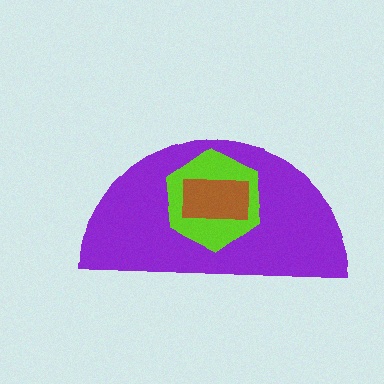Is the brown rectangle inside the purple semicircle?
Yes.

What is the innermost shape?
The brown rectangle.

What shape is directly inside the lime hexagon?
The brown rectangle.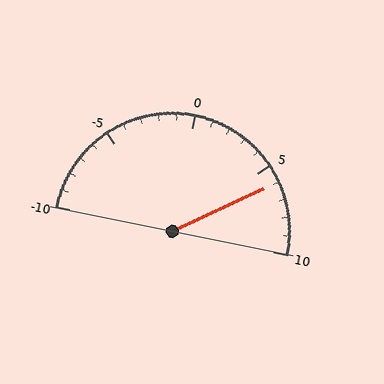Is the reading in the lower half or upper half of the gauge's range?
The reading is in the upper half of the range (-10 to 10).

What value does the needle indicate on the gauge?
The needle indicates approximately 6.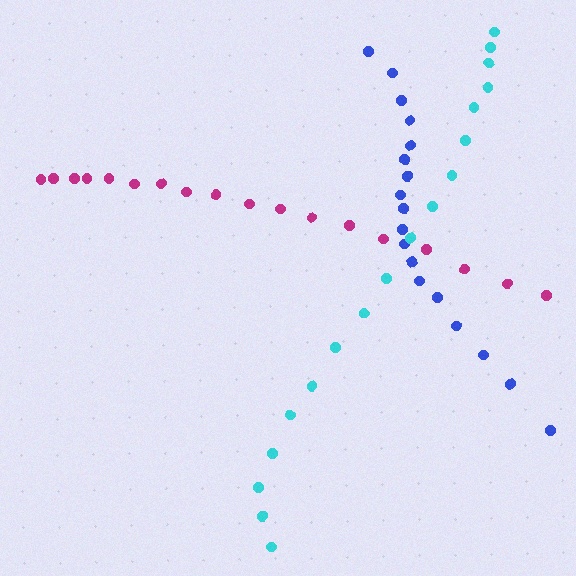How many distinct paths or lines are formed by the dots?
There are 3 distinct paths.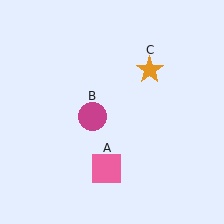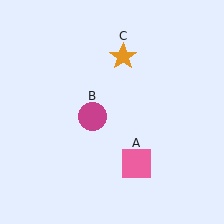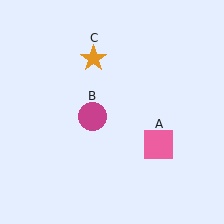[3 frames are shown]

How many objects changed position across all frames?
2 objects changed position: pink square (object A), orange star (object C).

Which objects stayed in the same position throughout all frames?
Magenta circle (object B) remained stationary.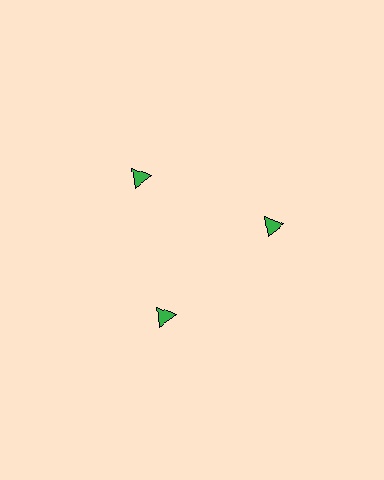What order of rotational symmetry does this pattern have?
This pattern has 3-fold rotational symmetry.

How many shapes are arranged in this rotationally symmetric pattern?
There are 3 shapes, arranged in 3 groups of 1.